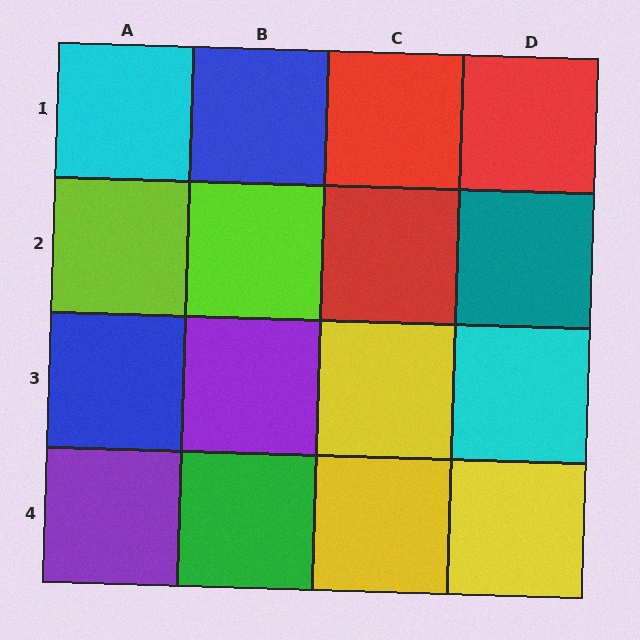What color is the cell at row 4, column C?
Yellow.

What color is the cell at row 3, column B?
Purple.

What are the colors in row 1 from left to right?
Cyan, blue, red, red.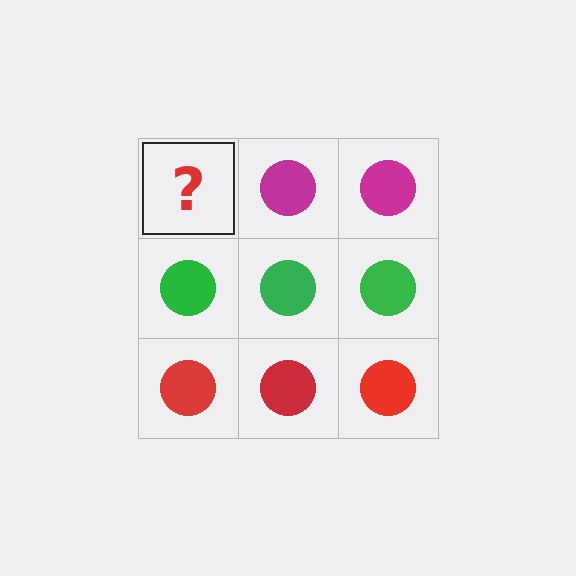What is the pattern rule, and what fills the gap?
The rule is that each row has a consistent color. The gap should be filled with a magenta circle.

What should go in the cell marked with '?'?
The missing cell should contain a magenta circle.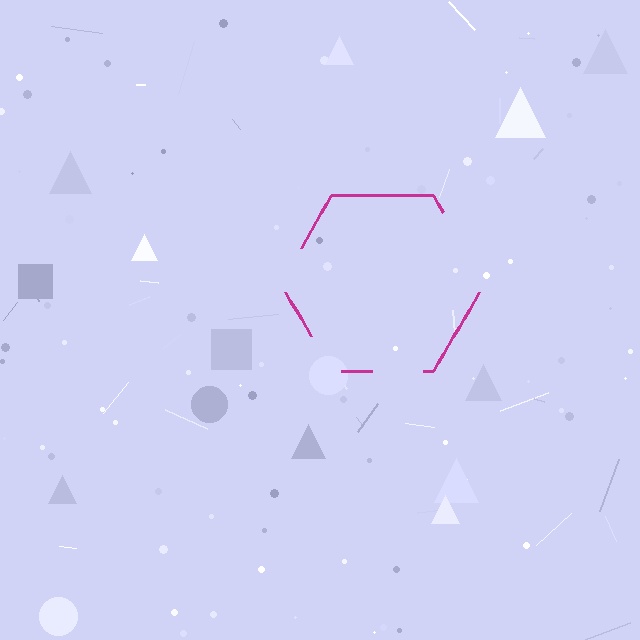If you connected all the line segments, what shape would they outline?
They would outline a hexagon.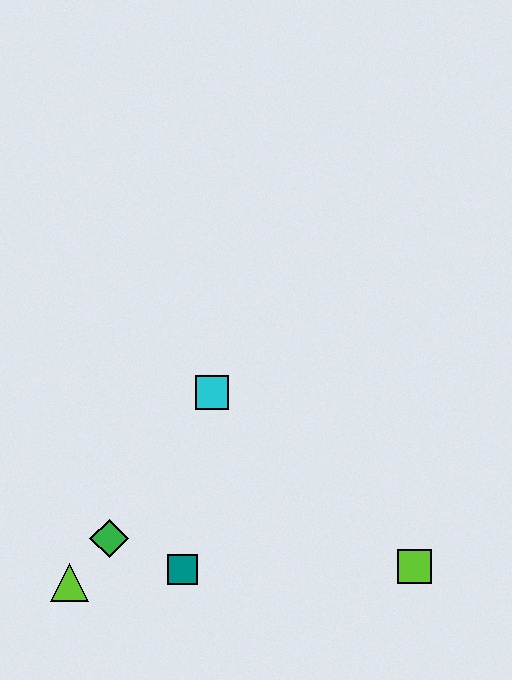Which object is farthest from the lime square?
The lime triangle is farthest from the lime square.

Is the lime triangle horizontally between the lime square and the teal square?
No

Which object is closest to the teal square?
The green diamond is closest to the teal square.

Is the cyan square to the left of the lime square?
Yes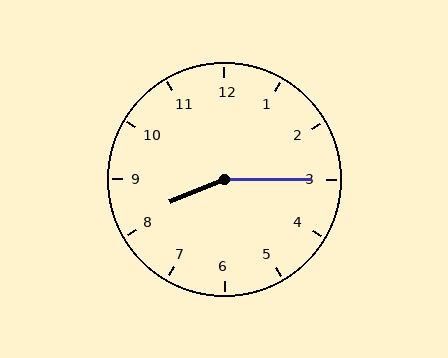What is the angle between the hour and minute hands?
Approximately 158 degrees.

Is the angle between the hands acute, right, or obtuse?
It is obtuse.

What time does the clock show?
8:15.